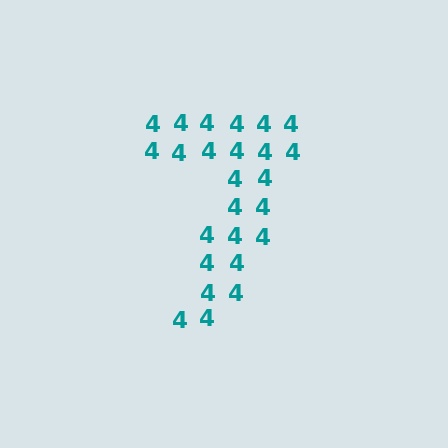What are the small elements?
The small elements are digit 4's.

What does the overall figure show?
The overall figure shows the digit 7.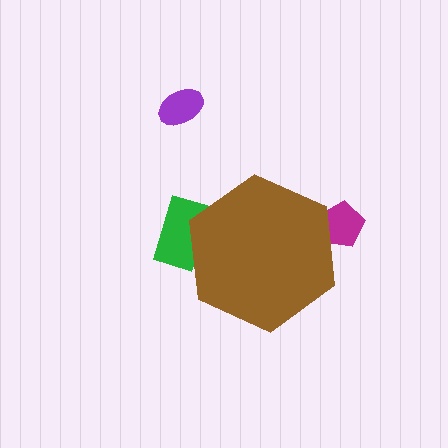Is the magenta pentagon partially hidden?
Yes, the magenta pentagon is partially hidden behind the brown hexagon.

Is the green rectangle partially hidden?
Yes, the green rectangle is partially hidden behind the brown hexagon.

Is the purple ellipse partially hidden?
No, the purple ellipse is fully visible.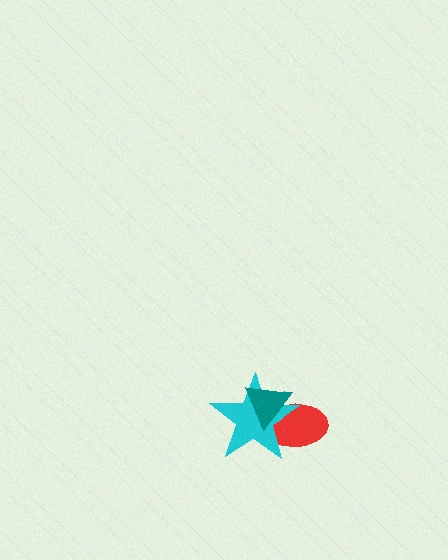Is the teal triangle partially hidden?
No, no other shape covers it.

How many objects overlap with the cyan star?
2 objects overlap with the cyan star.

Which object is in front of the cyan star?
The teal triangle is in front of the cyan star.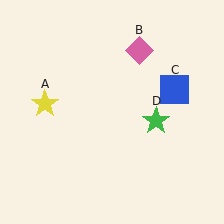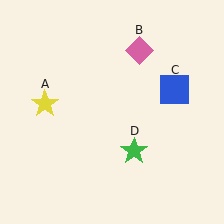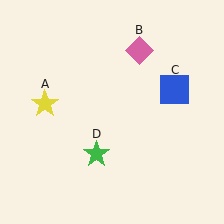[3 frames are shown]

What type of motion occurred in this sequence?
The green star (object D) rotated clockwise around the center of the scene.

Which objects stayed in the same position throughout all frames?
Yellow star (object A) and pink diamond (object B) and blue square (object C) remained stationary.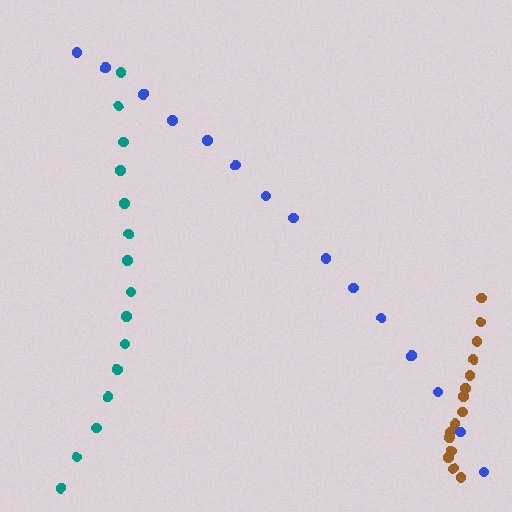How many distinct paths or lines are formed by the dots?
There are 3 distinct paths.